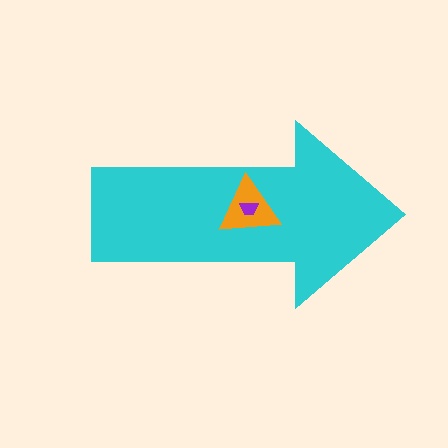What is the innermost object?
The purple trapezoid.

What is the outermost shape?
The cyan arrow.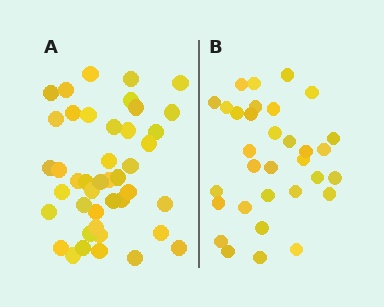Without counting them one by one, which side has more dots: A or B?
Region A (the left region) has more dots.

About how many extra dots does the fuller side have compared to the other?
Region A has roughly 12 or so more dots than region B.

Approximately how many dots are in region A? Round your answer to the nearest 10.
About 40 dots. (The exact count is 43, which rounds to 40.)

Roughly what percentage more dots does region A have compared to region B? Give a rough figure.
About 35% more.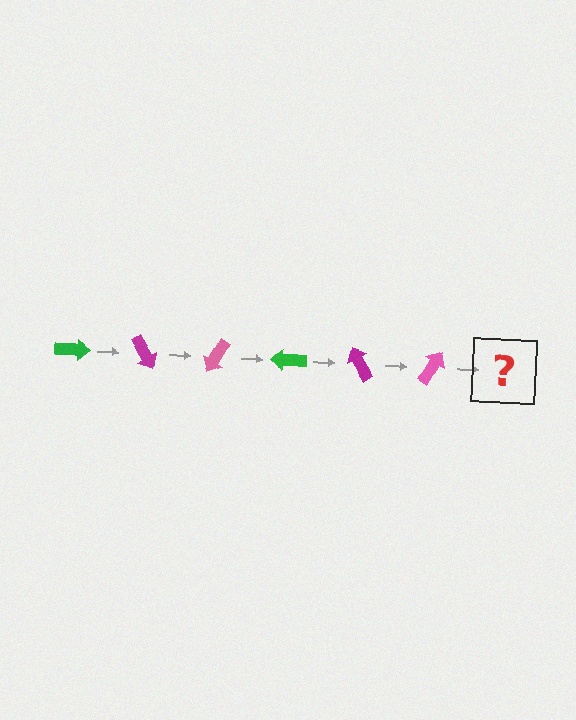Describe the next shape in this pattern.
It should be a green arrow, rotated 360 degrees from the start.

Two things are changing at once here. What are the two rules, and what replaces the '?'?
The two rules are that it rotates 60 degrees each step and the color cycles through green, magenta, and pink. The '?' should be a green arrow, rotated 360 degrees from the start.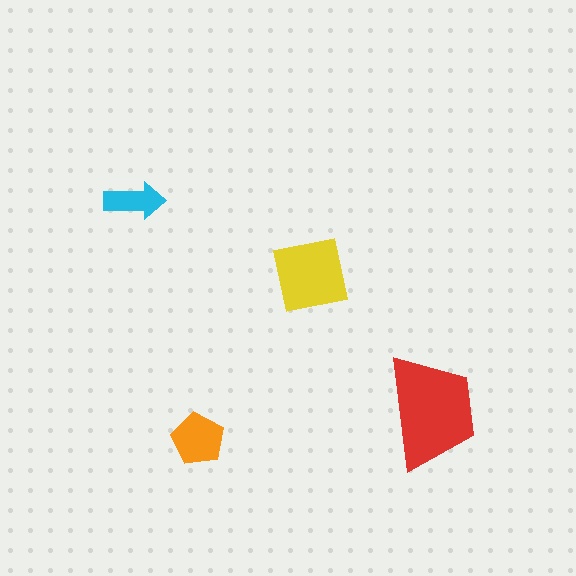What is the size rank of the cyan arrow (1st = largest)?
4th.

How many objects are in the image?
There are 4 objects in the image.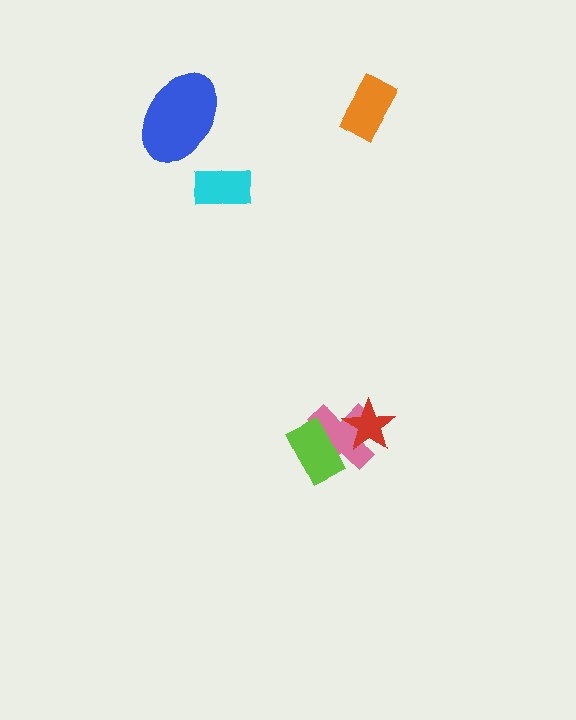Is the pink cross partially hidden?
Yes, it is partially covered by another shape.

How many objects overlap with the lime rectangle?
1 object overlaps with the lime rectangle.